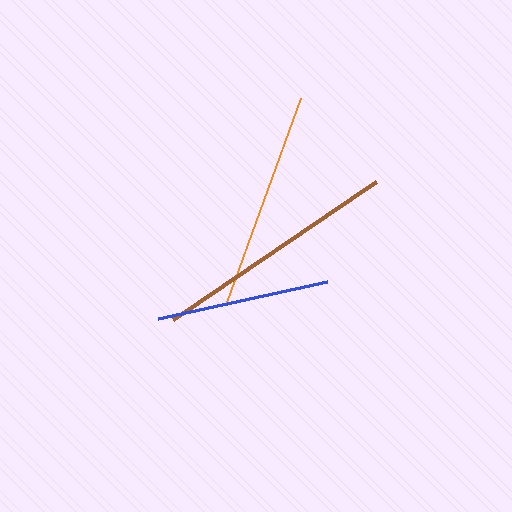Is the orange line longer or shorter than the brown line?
The brown line is longer than the orange line.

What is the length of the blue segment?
The blue segment is approximately 174 pixels long.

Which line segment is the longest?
The brown line is the longest at approximately 245 pixels.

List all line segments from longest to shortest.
From longest to shortest: brown, orange, blue.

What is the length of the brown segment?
The brown segment is approximately 245 pixels long.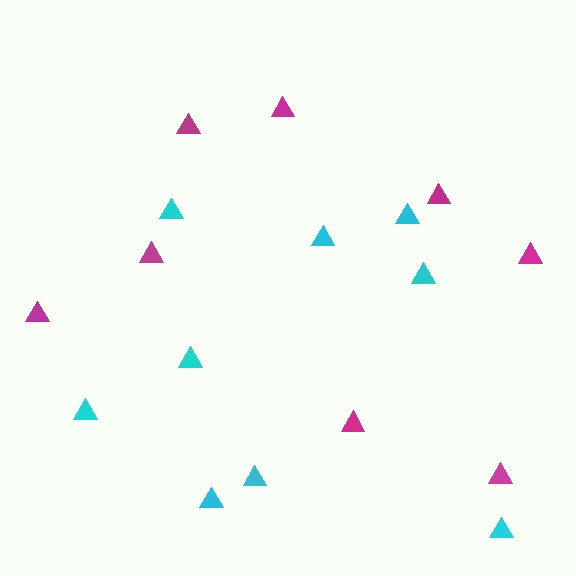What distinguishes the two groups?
There are 2 groups: one group of cyan triangles (9) and one group of magenta triangles (8).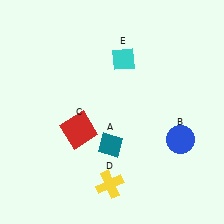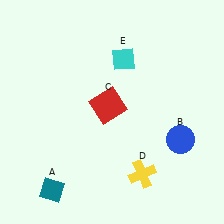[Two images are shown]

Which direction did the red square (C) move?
The red square (C) moved right.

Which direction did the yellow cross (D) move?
The yellow cross (D) moved right.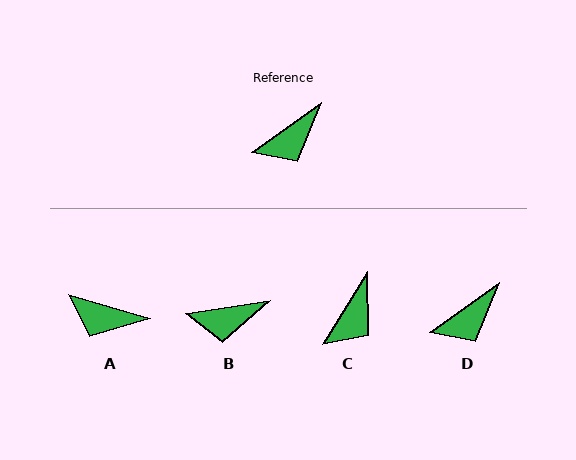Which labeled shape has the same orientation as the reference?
D.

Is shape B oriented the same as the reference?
No, it is off by about 26 degrees.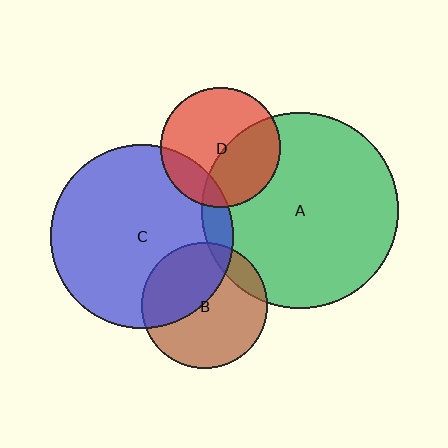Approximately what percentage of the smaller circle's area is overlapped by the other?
Approximately 10%.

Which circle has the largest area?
Circle A (green).